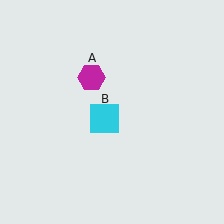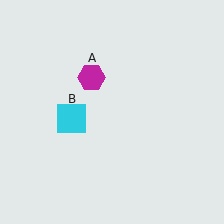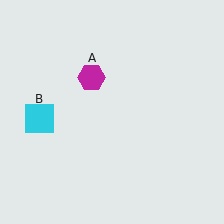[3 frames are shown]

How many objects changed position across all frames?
1 object changed position: cyan square (object B).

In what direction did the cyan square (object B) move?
The cyan square (object B) moved left.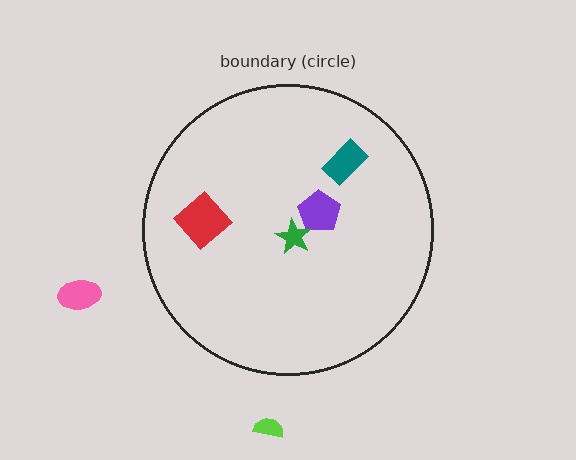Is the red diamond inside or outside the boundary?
Inside.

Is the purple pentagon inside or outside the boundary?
Inside.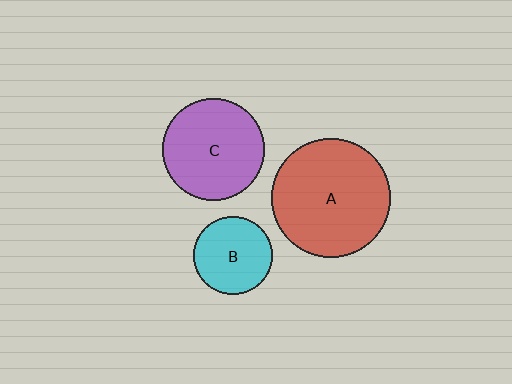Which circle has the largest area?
Circle A (red).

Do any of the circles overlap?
No, none of the circles overlap.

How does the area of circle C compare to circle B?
Approximately 1.7 times.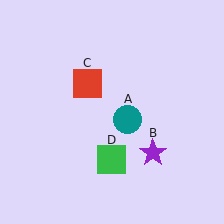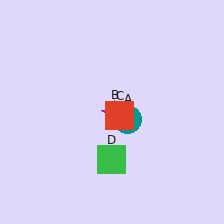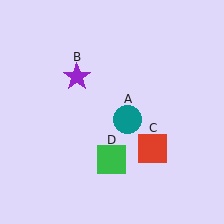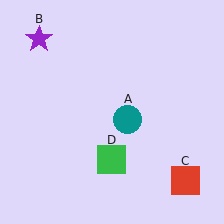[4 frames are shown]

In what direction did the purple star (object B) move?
The purple star (object B) moved up and to the left.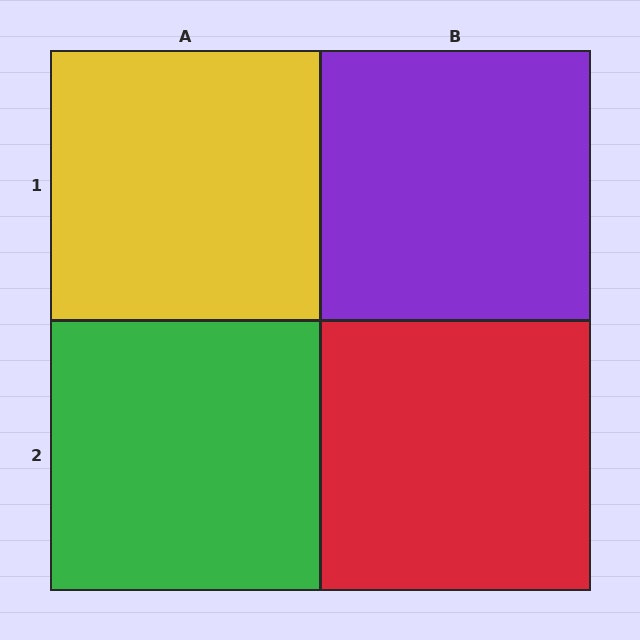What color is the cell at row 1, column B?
Purple.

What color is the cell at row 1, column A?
Yellow.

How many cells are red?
1 cell is red.